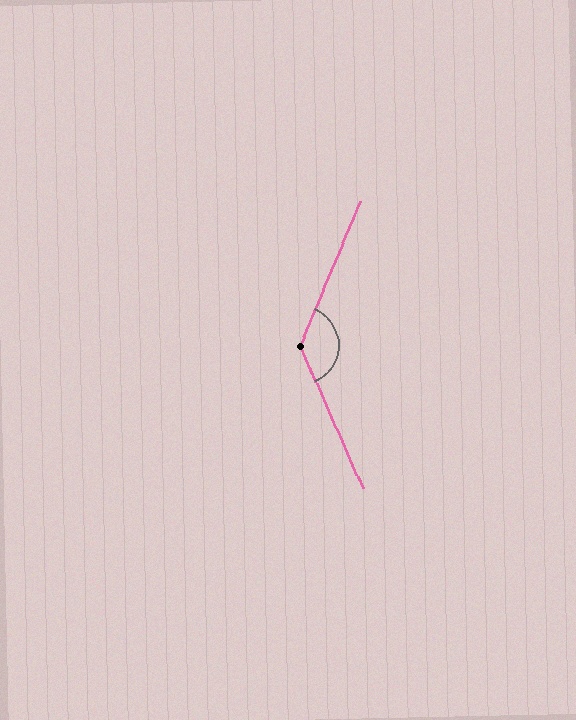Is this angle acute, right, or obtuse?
It is obtuse.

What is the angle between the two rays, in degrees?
Approximately 134 degrees.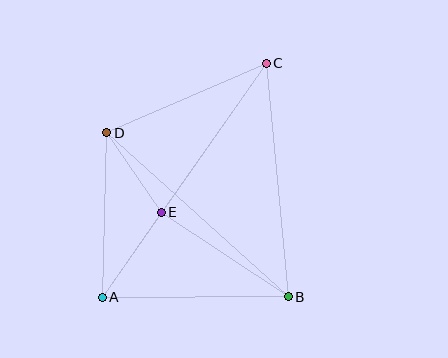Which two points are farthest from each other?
Points A and C are farthest from each other.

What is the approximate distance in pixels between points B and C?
The distance between B and C is approximately 234 pixels.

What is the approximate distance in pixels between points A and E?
The distance between A and E is approximately 104 pixels.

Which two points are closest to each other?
Points D and E are closest to each other.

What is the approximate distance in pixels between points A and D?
The distance between A and D is approximately 165 pixels.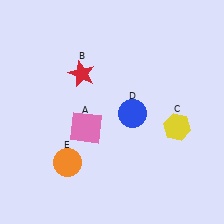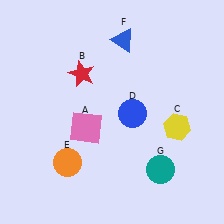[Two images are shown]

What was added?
A blue triangle (F), a teal circle (G) were added in Image 2.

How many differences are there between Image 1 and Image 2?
There are 2 differences between the two images.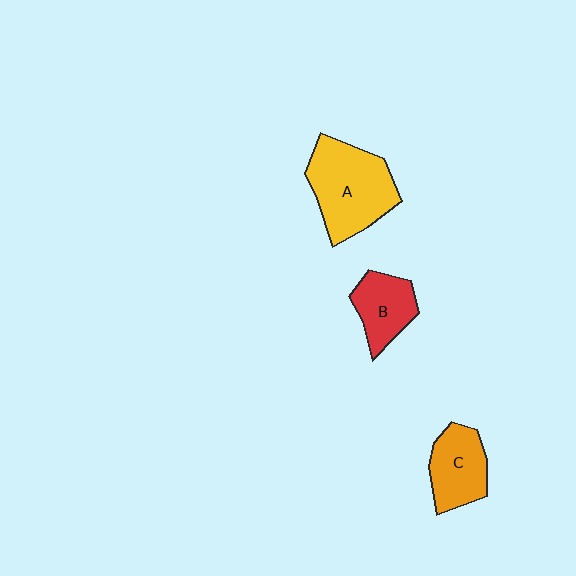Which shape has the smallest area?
Shape B (red).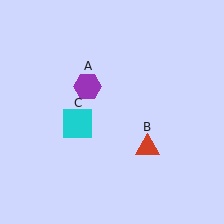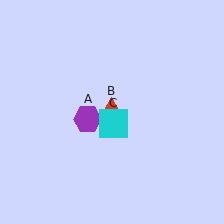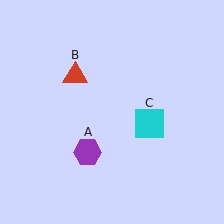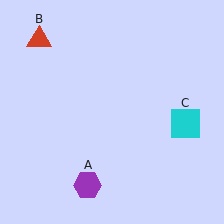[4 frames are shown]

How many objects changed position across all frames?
3 objects changed position: purple hexagon (object A), red triangle (object B), cyan square (object C).